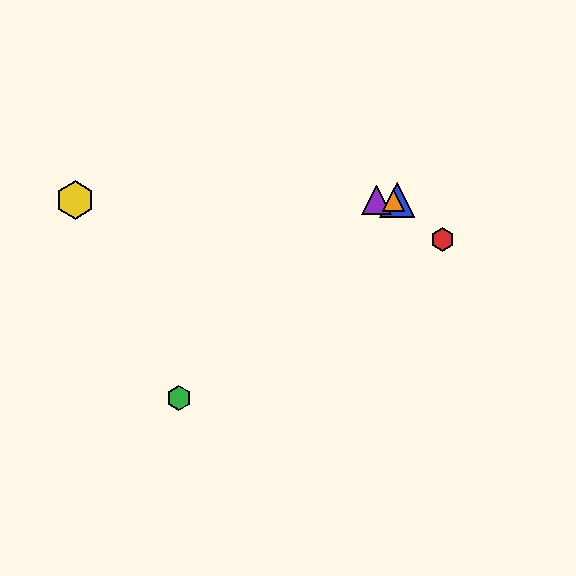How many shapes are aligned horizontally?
4 shapes (the blue triangle, the yellow hexagon, the purple triangle, the orange triangle) are aligned horizontally.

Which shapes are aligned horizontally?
The blue triangle, the yellow hexagon, the purple triangle, the orange triangle are aligned horizontally.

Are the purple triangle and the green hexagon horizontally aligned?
No, the purple triangle is at y≈200 and the green hexagon is at y≈398.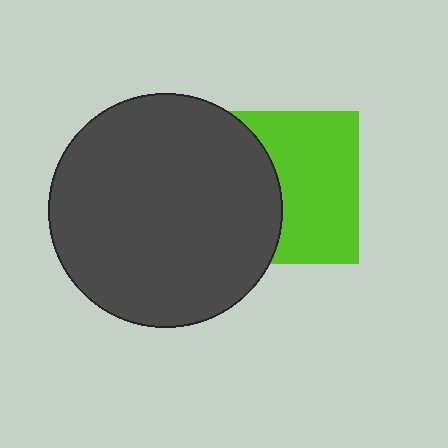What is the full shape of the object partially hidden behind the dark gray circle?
The partially hidden object is a lime square.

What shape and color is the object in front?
The object in front is a dark gray circle.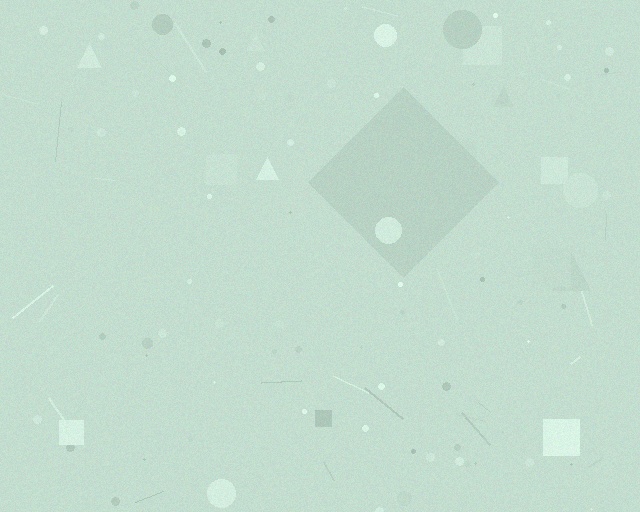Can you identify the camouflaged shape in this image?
The camouflaged shape is a diamond.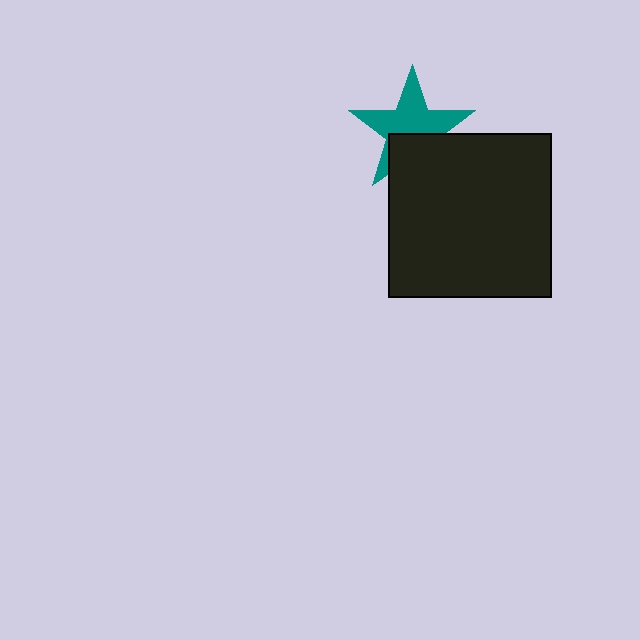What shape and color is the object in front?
The object in front is a black square.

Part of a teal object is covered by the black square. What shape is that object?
It is a star.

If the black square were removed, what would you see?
You would see the complete teal star.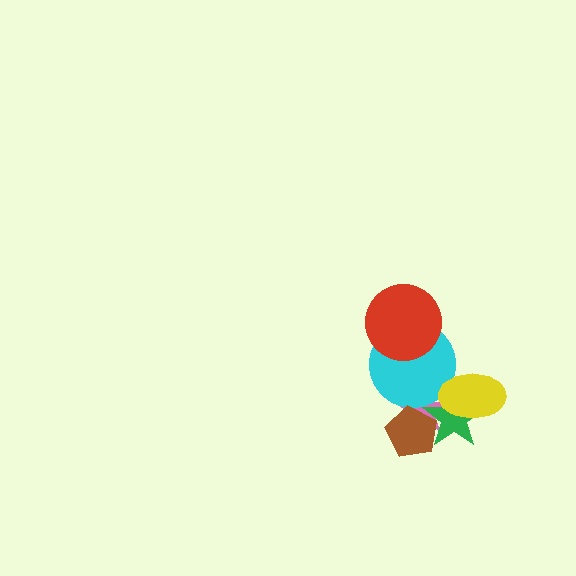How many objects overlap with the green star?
4 objects overlap with the green star.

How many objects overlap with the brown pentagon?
2 objects overlap with the brown pentagon.